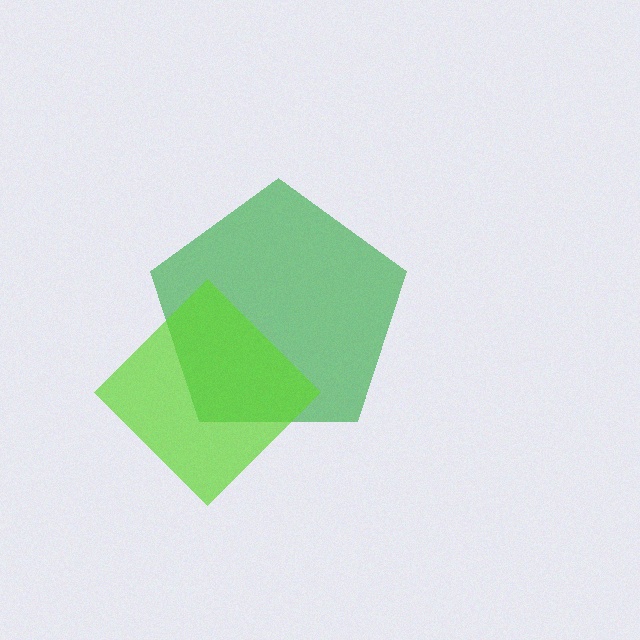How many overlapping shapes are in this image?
There are 2 overlapping shapes in the image.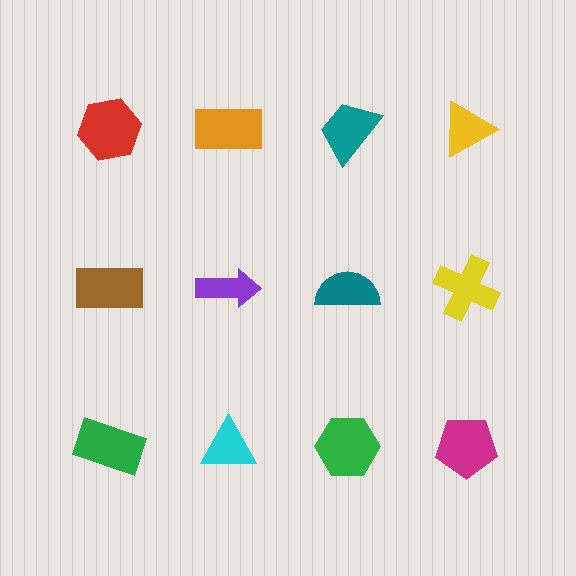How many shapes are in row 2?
4 shapes.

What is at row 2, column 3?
A teal semicircle.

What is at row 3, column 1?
A green rectangle.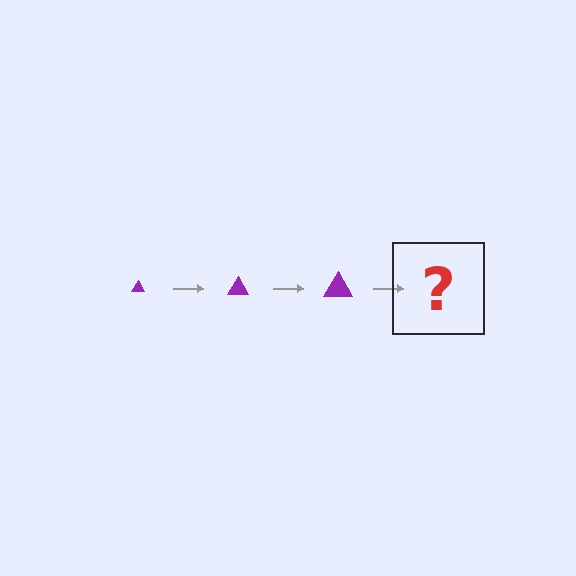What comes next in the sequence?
The next element should be a purple triangle, larger than the previous one.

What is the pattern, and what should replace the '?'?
The pattern is that the triangle gets progressively larger each step. The '?' should be a purple triangle, larger than the previous one.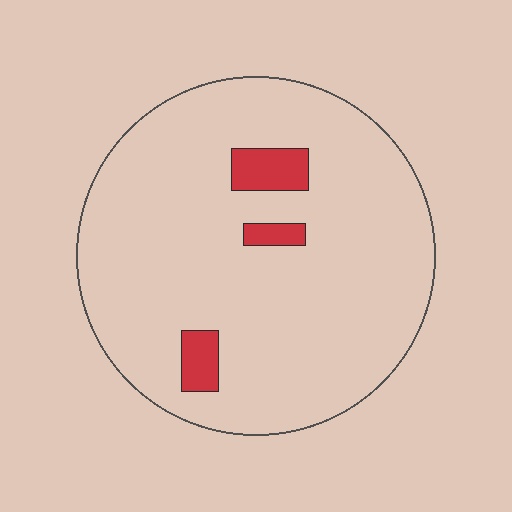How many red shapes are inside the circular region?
3.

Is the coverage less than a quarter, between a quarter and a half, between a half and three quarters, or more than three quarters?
Less than a quarter.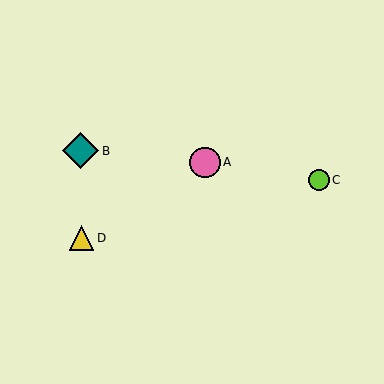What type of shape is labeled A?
Shape A is a pink circle.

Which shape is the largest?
The teal diamond (labeled B) is the largest.